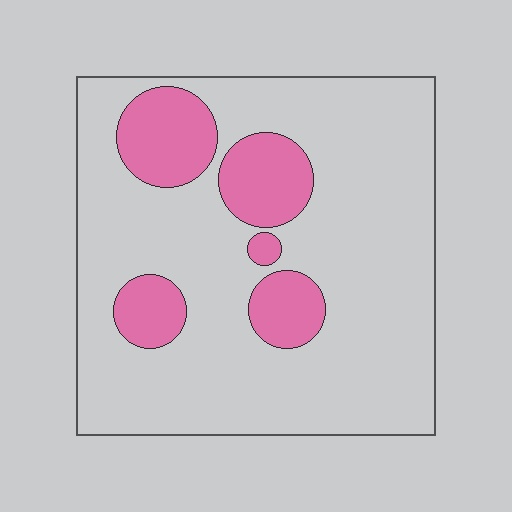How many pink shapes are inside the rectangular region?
5.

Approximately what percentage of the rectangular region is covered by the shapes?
Approximately 20%.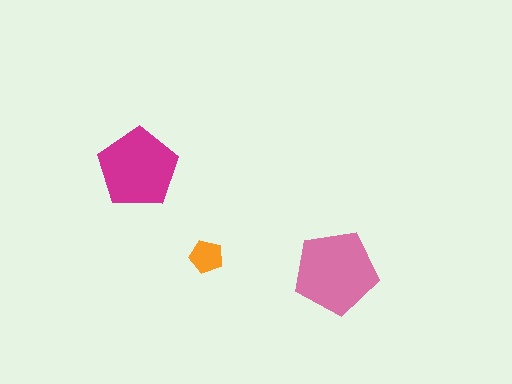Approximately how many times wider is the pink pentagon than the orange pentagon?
About 2.5 times wider.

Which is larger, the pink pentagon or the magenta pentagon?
The pink one.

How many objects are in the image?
There are 3 objects in the image.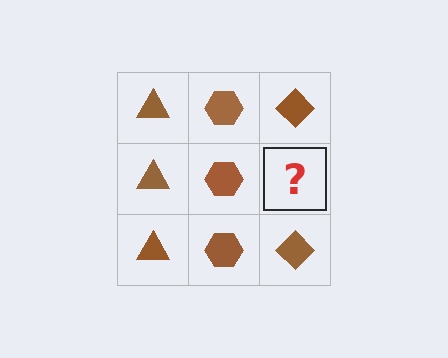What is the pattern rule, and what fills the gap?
The rule is that each column has a consistent shape. The gap should be filled with a brown diamond.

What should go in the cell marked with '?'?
The missing cell should contain a brown diamond.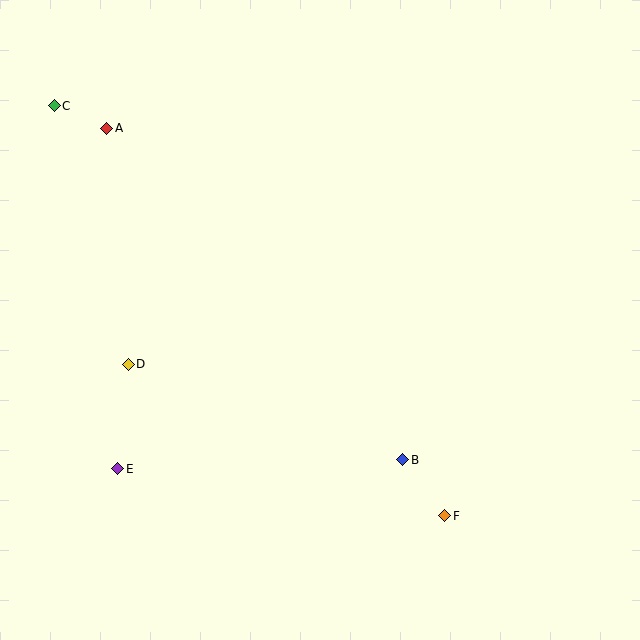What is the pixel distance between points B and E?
The distance between B and E is 285 pixels.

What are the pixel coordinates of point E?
Point E is at (118, 469).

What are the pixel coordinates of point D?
Point D is at (128, 364).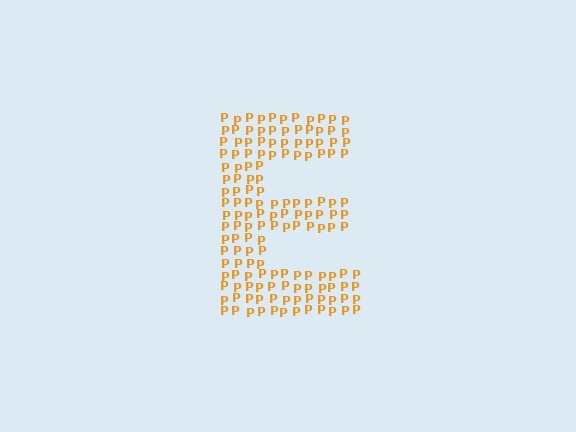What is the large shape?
The large shape is the letter E.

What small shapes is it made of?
It is made of small letter P's.